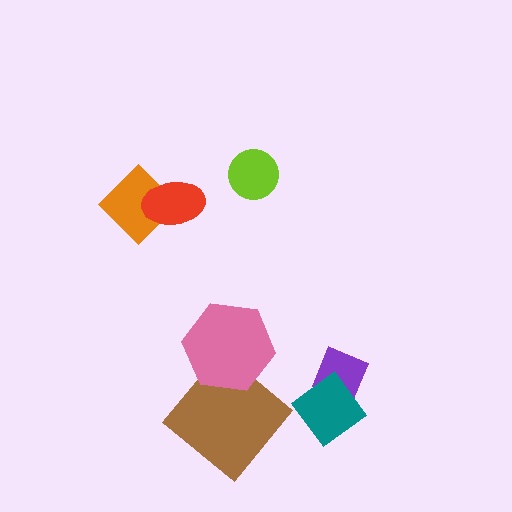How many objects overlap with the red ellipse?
1 object overlaps with the red ellipse.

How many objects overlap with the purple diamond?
1 object overlaps with the purple diamond.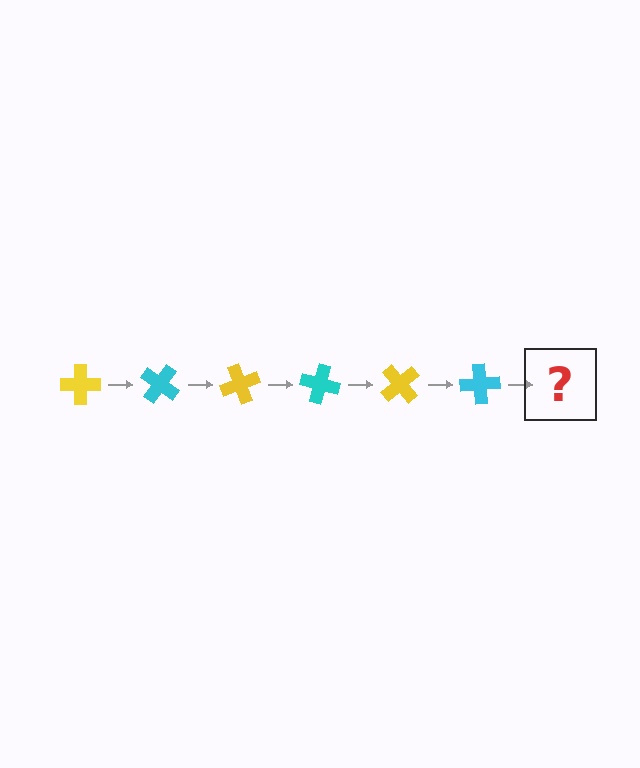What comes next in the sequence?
The next element should be a yellow cross, rotated 210 degrees from the start.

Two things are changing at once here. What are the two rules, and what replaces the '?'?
The two rules are that it rotates 35 degrees each step and the color cycles through yellow and cyan. The '?' should be a yellow cross, rotated 210 degrees from the start.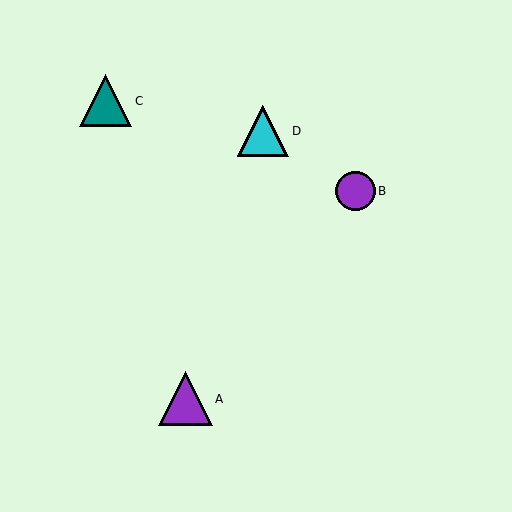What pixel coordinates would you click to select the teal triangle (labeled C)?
Click at (105, 101) to select the teal triangle C.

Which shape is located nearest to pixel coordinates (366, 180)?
The purple circle (labeled B) at (356, 191) is nearest to that location.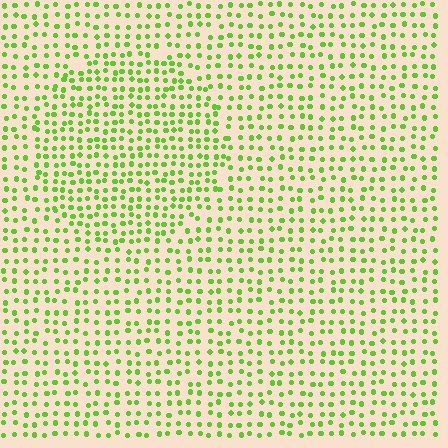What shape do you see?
I see a circle.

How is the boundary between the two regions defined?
The boundary is defined by a change in element density (approximately 1.5x ratio). All elements are the same color, size, and shape.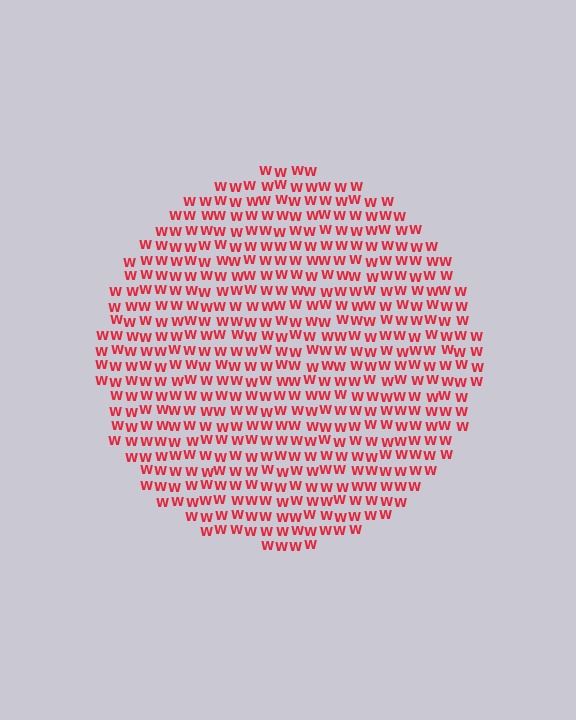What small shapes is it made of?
It is made of small letter W's.